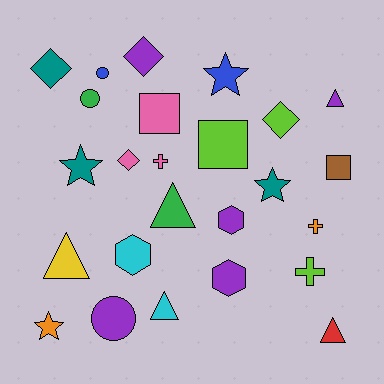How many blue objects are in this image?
There are 2 blue objects.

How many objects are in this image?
There are 25 objects.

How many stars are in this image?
There are 4 stars.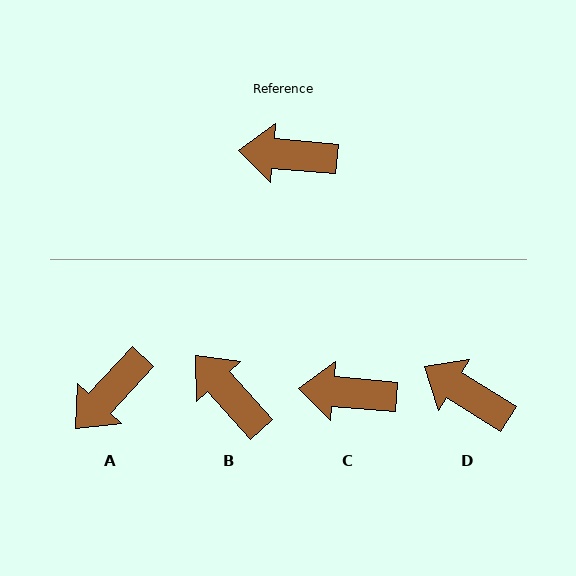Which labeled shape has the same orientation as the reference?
C.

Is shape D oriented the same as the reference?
No, it is off by about 27 degrees.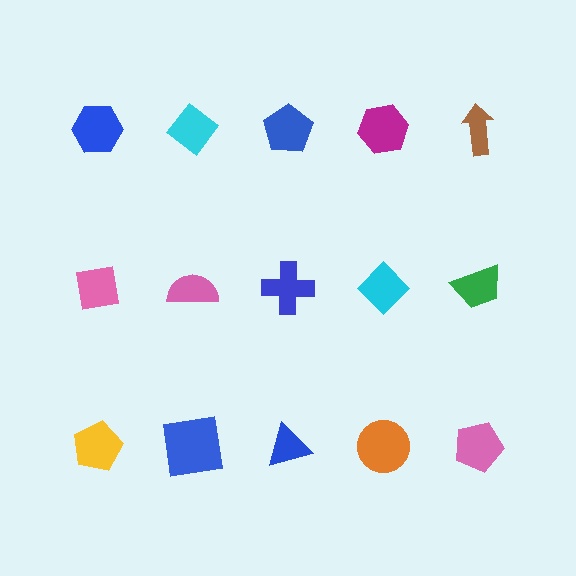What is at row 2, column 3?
A blue cross.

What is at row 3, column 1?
A yellow pentagon.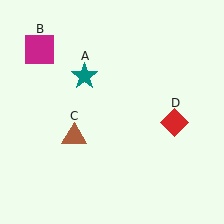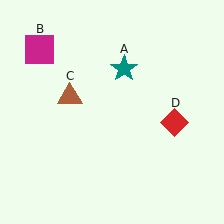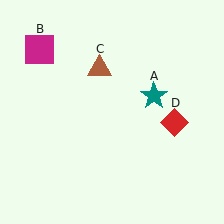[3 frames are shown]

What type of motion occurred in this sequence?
The teal star (object A), brown triangle (object C) rotated clockwise around the center of the scene.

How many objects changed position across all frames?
2 objects changed position: teal star (object A), brown triangle (object C).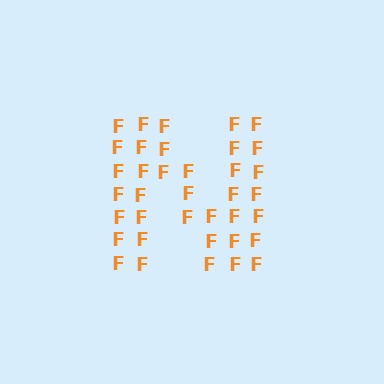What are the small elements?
The small elements are letter F's.